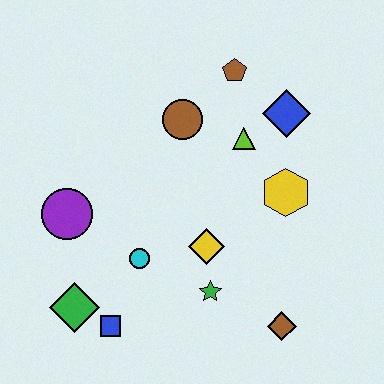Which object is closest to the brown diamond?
The green star is closest to the brown diamond.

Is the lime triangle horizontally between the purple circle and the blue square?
No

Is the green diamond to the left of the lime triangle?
Yes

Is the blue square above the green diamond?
No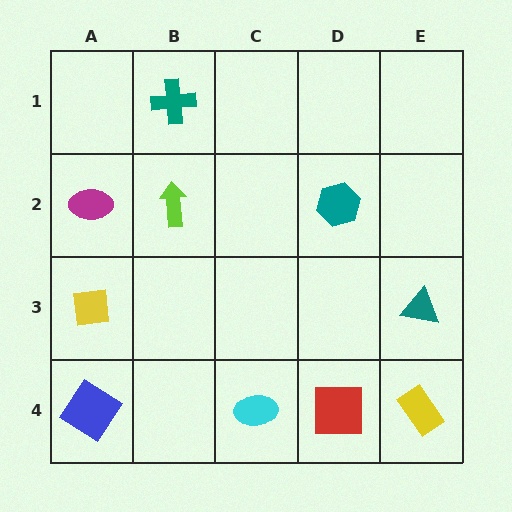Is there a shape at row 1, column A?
No, that cell is empty.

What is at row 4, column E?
A yellow rectangle.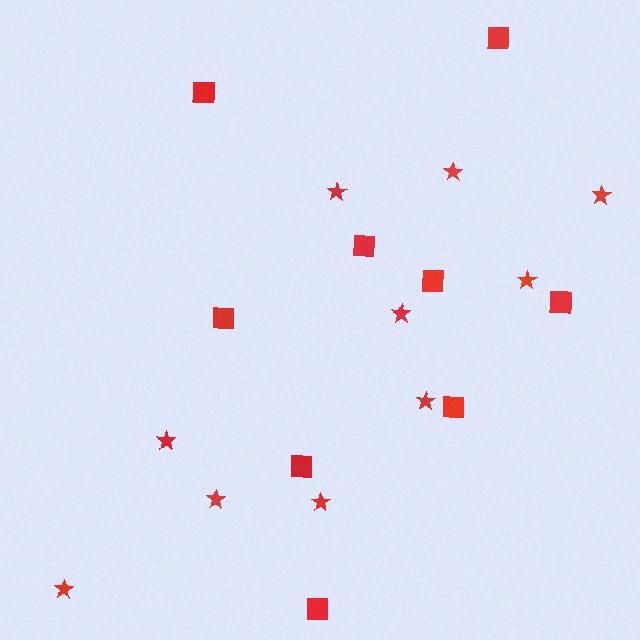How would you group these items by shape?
There are 2 groups: one group of stars (10) and one group of squares (9).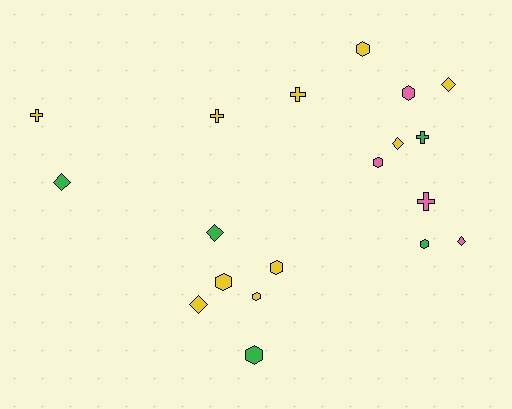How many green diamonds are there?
There are 2 green diamonds.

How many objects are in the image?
There are 19 objects.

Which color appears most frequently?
Yellow, with 10 objects.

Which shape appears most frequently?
Hexagon, with 8 objects.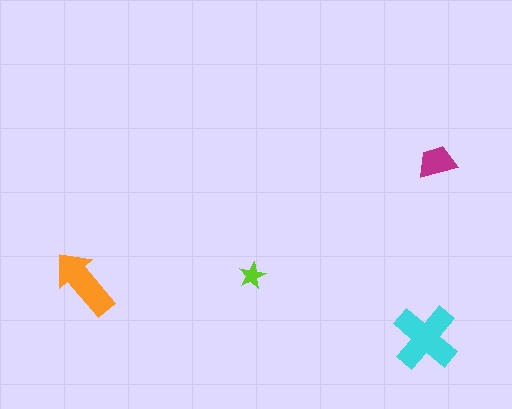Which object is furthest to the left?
The orange arrow is leftmost.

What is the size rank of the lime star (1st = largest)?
4th.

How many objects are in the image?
There are 4 objects in the image.